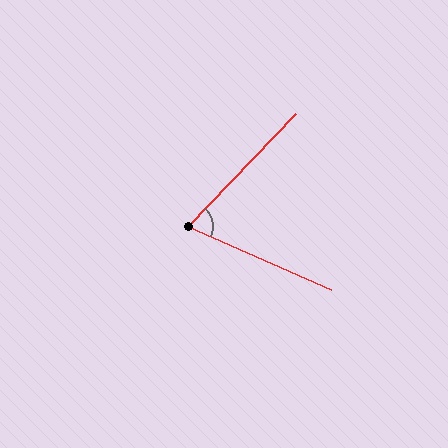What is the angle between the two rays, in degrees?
Approximately 70 degrees.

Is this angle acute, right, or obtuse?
It is acute.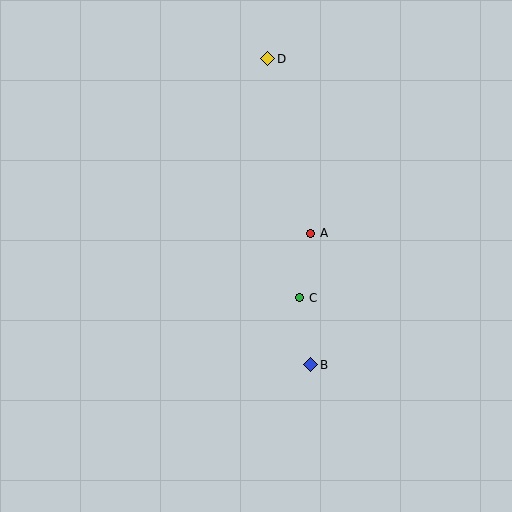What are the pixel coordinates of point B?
Point B is at (311, 365).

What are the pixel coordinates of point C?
Point C is at (300, 298).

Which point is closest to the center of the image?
Point A at (311, 233) is closest to the center.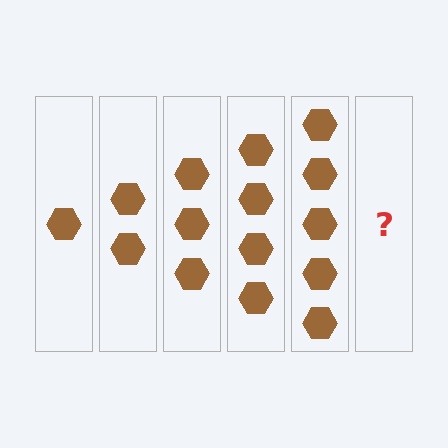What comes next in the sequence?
The next element should be 6 hexagons.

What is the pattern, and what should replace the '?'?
The pattern is that each step adds one more hexagon. The '?' should be 6 hexagons.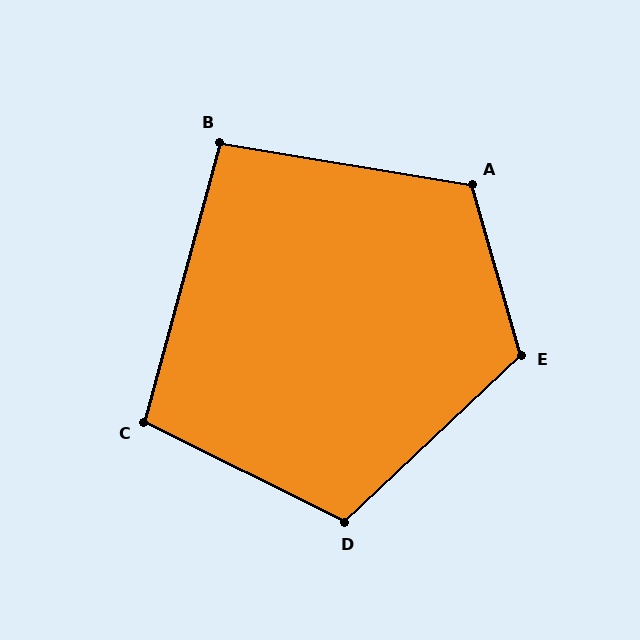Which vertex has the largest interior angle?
E, at approximately 118 degrees.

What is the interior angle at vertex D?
Approximately 110 degrees (obtuse).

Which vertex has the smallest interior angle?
B, at approximately 96 degrees.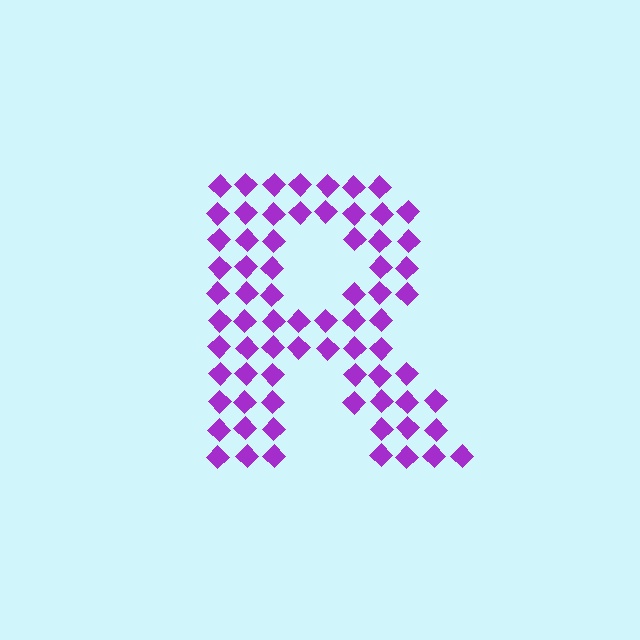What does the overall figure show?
The overall figure shows the letter R.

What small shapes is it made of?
It is made of small diamonds.